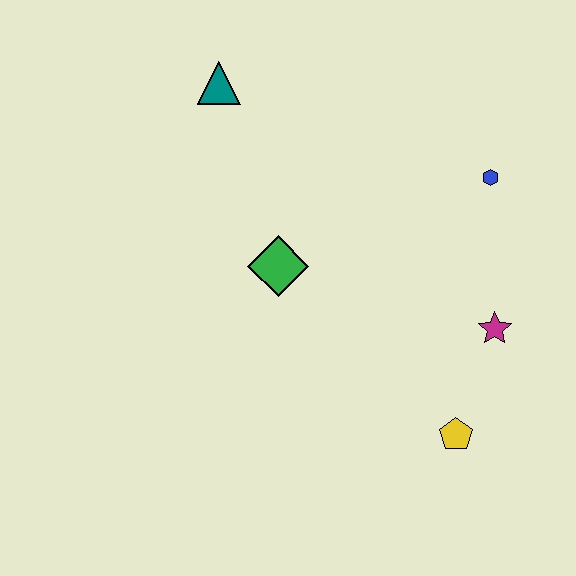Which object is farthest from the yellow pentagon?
The teal triangle is farthest from the yellow pentagon.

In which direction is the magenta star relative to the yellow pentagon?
The magenta star is above the yellow pentagon.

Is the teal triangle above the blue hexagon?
Yes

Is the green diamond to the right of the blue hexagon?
No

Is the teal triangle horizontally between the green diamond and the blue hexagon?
No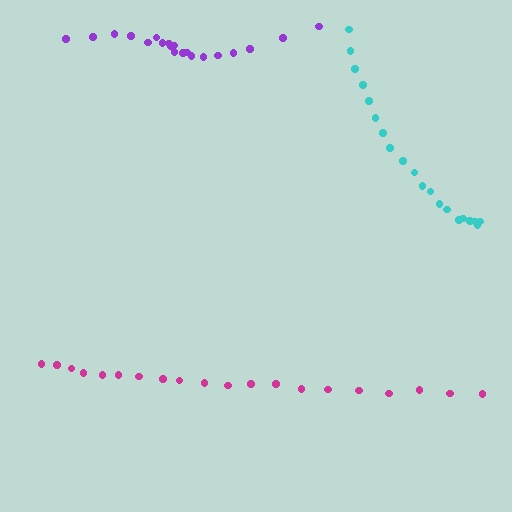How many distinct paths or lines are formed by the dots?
There are 3 distinct paths.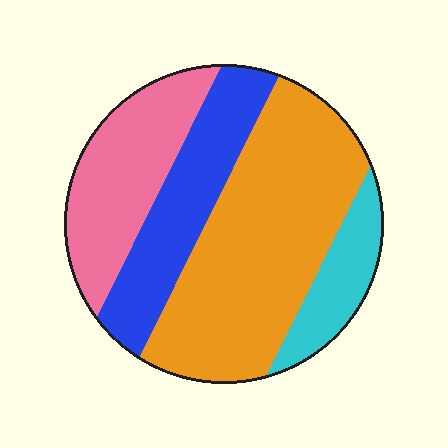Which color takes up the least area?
Cyan, at roughly 10%.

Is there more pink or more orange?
Orange.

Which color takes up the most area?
Orange, at roughly 45%.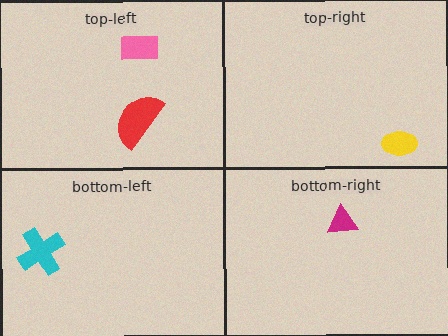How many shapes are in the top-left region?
2.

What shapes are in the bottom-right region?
The magenta triangle.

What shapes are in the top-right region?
The yellow ellipse.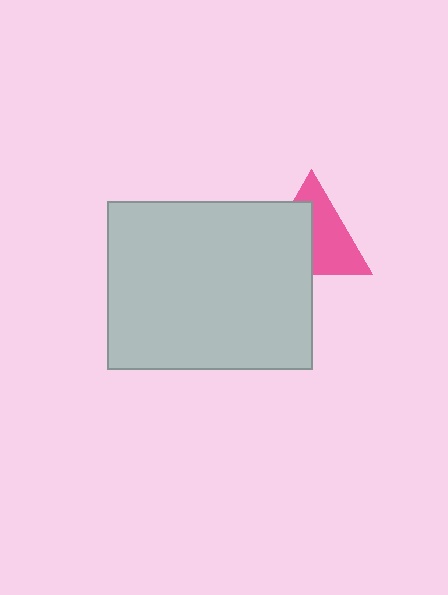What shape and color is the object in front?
The object in front is a light gray rectangle.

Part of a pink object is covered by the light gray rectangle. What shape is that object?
It is a triangle.